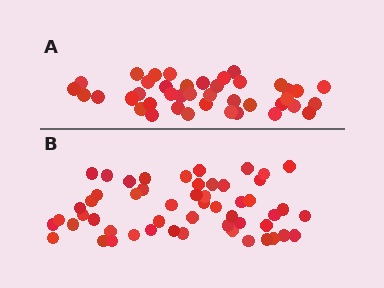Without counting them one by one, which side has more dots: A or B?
Region B (the bottom region) has more dots.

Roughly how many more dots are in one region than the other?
Region B has roughly 12 or so more dots than region A.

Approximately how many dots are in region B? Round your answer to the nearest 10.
About 50 dots. (The exact count is 53, which rounds to 50.)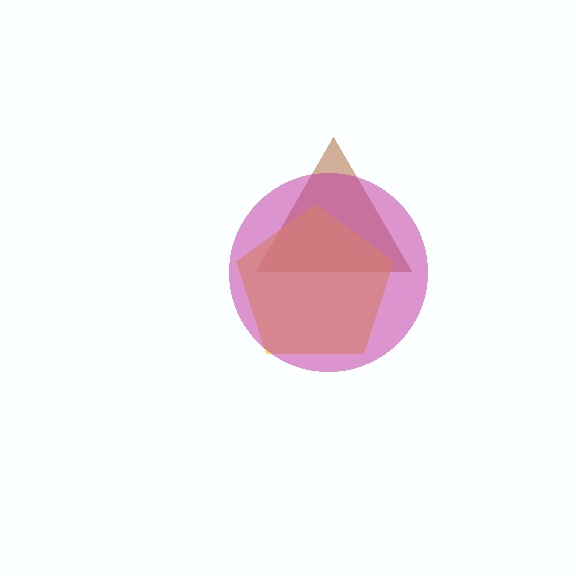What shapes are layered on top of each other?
The layered shapes are: a brown triangle, a yellow pentagon, a magenta circle.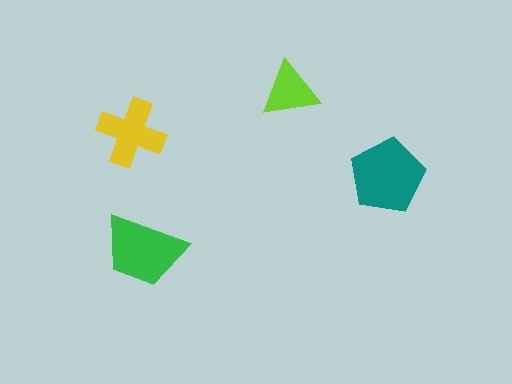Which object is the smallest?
The lime triangle.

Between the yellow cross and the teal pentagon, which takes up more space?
The teal pentagon.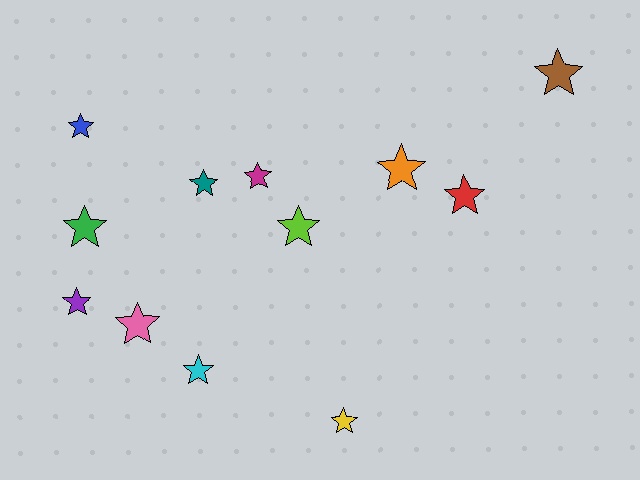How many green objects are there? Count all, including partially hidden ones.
There is 1 green object.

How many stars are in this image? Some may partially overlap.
There are 12 stars.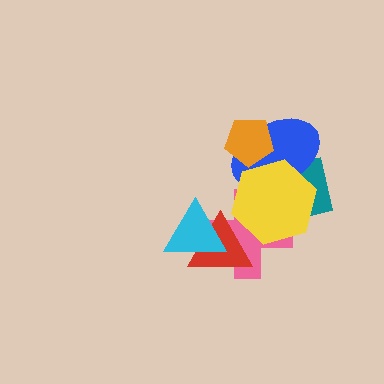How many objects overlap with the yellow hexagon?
4 objects overlap with the yellow hexagon.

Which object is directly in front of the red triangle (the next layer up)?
The cyan triangle is directly in front of the red triangle.